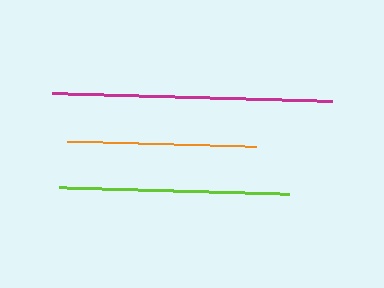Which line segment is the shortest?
The orange line is the shortest at approximately 188 pixels.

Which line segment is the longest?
The magenta line is the longest at approximately 280 pixels.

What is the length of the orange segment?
The orange segment is approximately 188 pixels long.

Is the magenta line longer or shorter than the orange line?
The magenta line is longer than the orange line.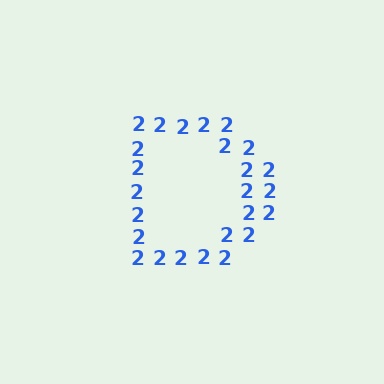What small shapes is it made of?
It is made of small digit 2's.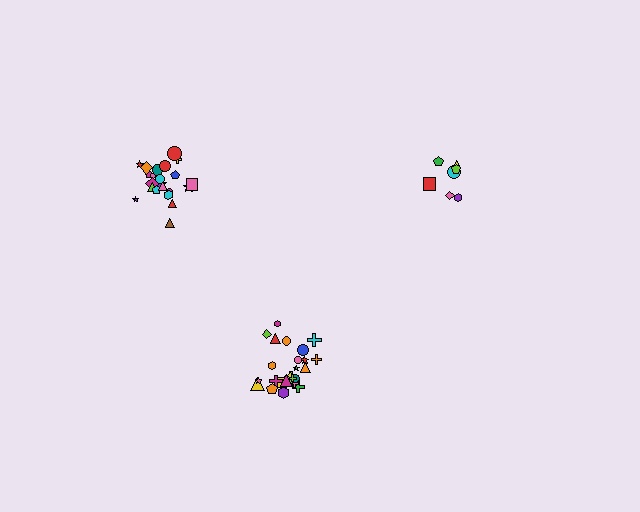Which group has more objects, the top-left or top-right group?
The top-left group.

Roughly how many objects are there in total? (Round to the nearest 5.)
Roughly 55 objects in total.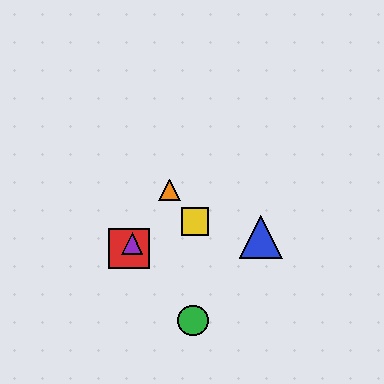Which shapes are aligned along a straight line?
The red square, the purple triangle, the orange triangle are aligned along a straight line.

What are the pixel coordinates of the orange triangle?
The orange triangle is at (170, 190).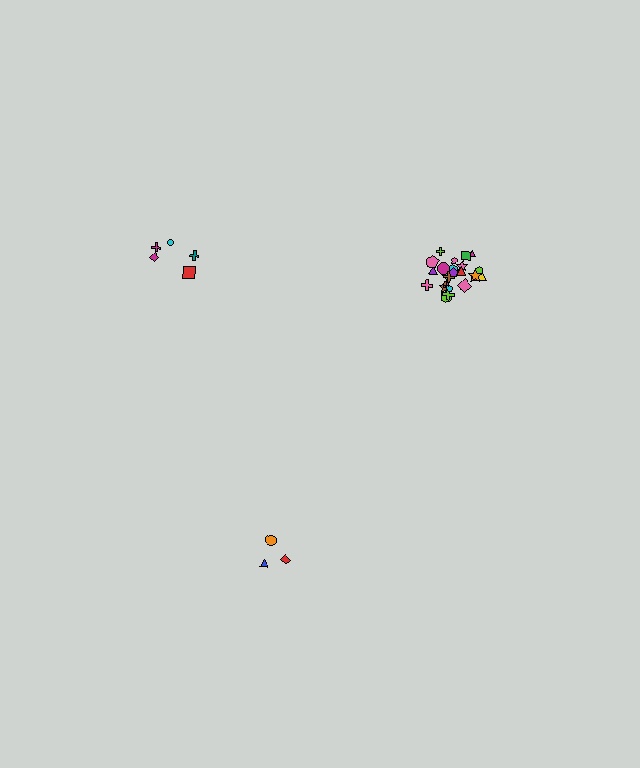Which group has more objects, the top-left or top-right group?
The top-right group.